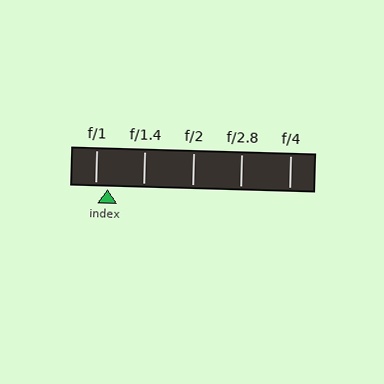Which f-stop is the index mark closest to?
The index mark is closest to f/1.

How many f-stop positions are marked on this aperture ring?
There are 5 f-stop positions marked.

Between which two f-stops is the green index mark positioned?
The index mark is between f/1 and f/1.4.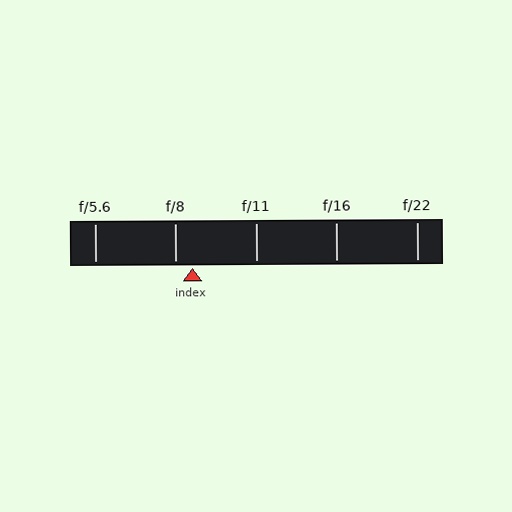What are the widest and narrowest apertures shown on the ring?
The widest aperture shown is f/5.6 and the narrowest is f/22.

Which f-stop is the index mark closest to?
The index mark is closest to f/8.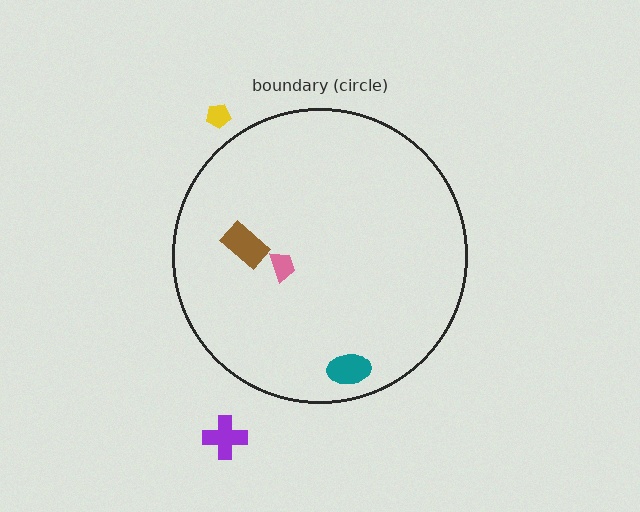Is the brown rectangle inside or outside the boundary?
Inside.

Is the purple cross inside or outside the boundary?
Outside.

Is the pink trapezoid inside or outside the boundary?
Inside.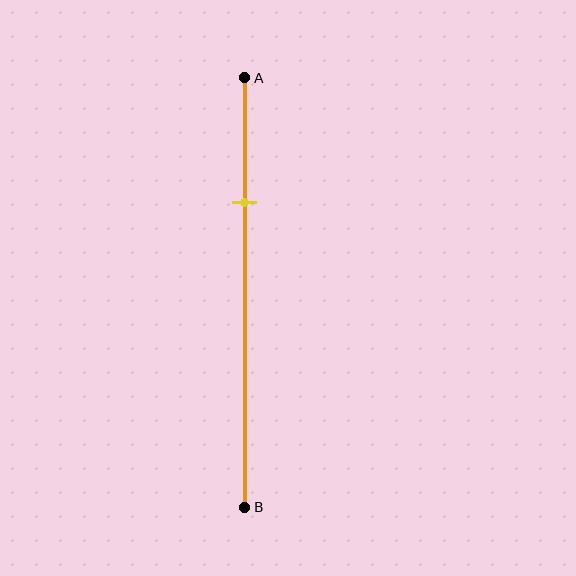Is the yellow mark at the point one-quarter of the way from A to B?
No, the mark is at about 30% from A, not at the 25% one-quarter point.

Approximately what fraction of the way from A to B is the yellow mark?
The yellow mark is approximately 30% of the way from A to B.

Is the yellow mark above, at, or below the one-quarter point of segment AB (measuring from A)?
The yellow mark is below the one-quarter point of segment AB.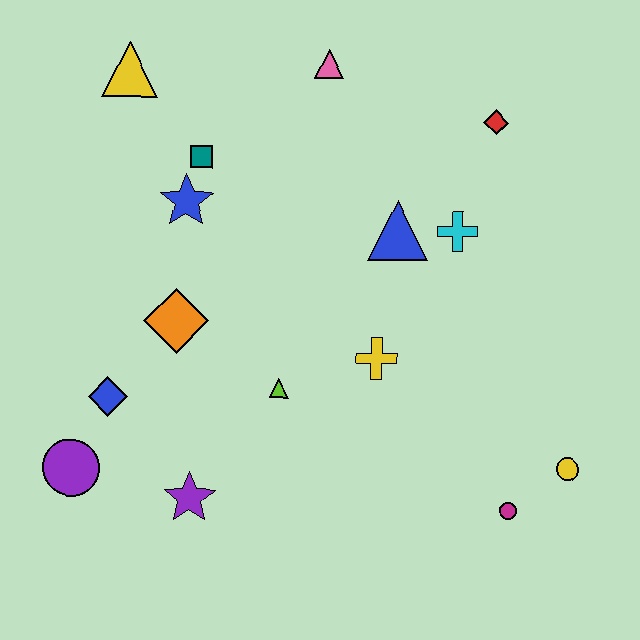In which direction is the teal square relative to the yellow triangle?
The teal square is below the yellow triangle.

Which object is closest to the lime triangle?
The yellow cross is closest to the lime triangle.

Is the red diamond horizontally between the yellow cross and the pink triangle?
No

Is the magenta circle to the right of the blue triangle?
Yes